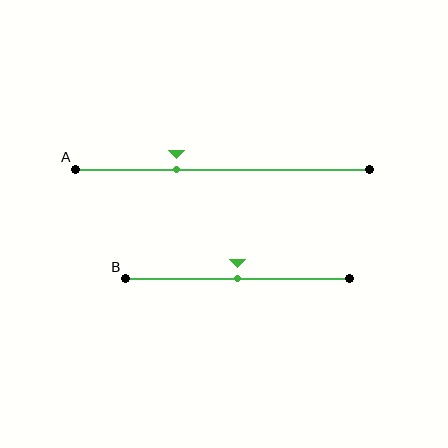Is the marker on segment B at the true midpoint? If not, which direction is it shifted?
Yes, the marker on segment B is at the true midpoint.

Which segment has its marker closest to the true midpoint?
Segment B has its marker closest to the true midpoint.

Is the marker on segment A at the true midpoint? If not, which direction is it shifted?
No, the marker on segment A is shifted to the left by about 16% of the segment length.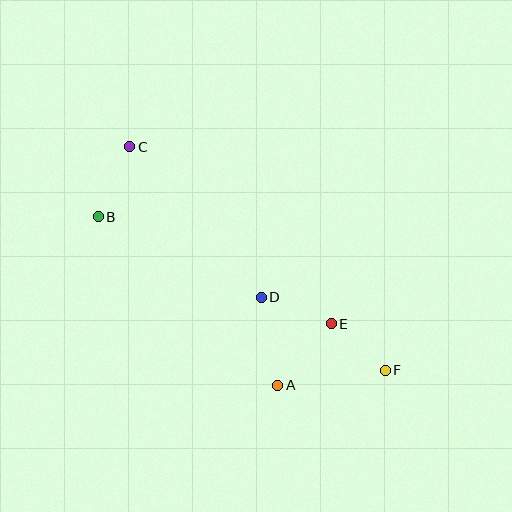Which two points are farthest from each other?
Points C and F are farthest from each other.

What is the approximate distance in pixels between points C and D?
The distance between C and D is approximately 200 pixels.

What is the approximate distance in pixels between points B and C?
The distance between B and C is approximately 77 pixels.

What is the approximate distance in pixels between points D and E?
The distance between D and E is approximately 75 pixels.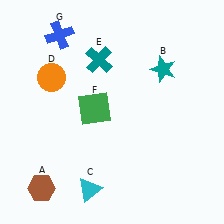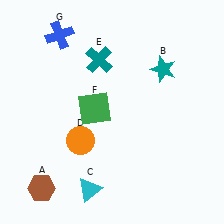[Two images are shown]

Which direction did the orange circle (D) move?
The orange circle (D) moved down.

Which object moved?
The orange circle (D) moved down.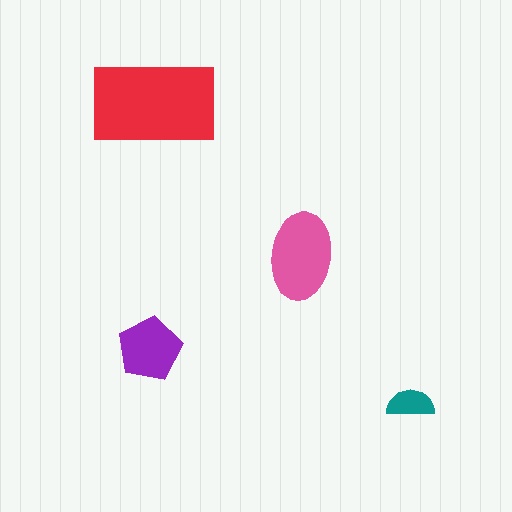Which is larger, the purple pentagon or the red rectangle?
The red rectangle.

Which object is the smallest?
The teal semicircle.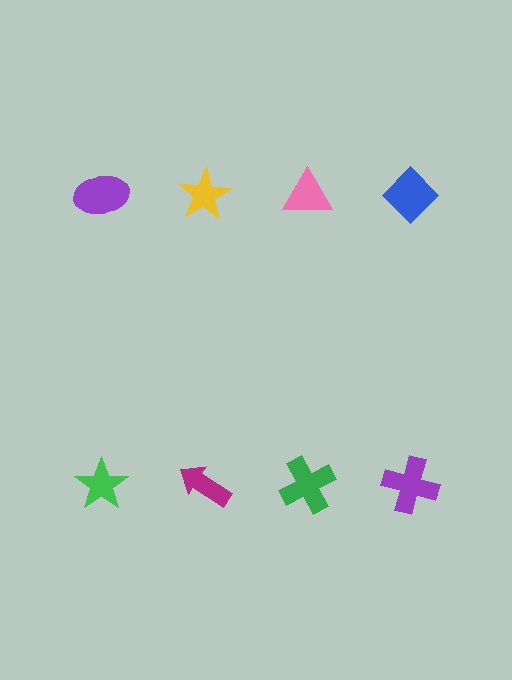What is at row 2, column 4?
A purple cross.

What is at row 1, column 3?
A pink triangle.